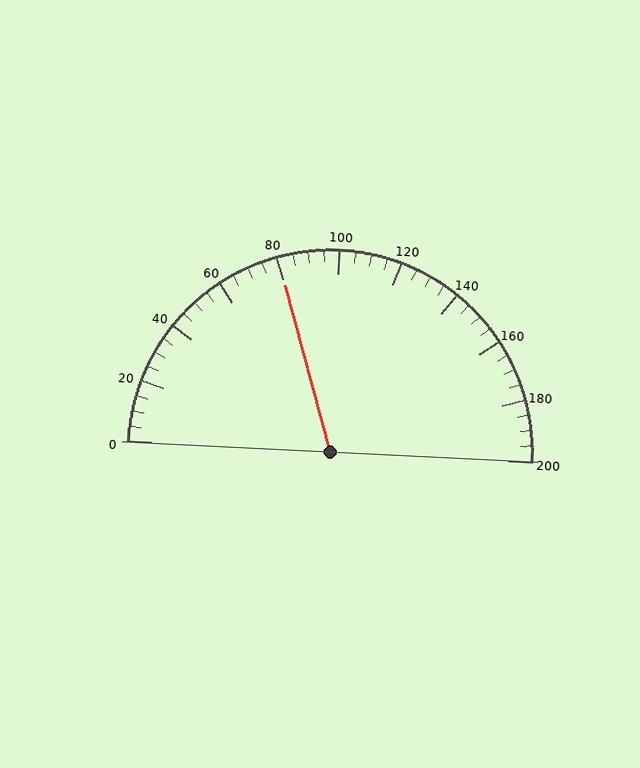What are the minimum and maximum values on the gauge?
The gauge ranges from 0 to 200.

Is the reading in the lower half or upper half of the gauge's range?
The reading is in the lower half of the range (0 to 200).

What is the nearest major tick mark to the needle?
The nearest major tick mark is 80.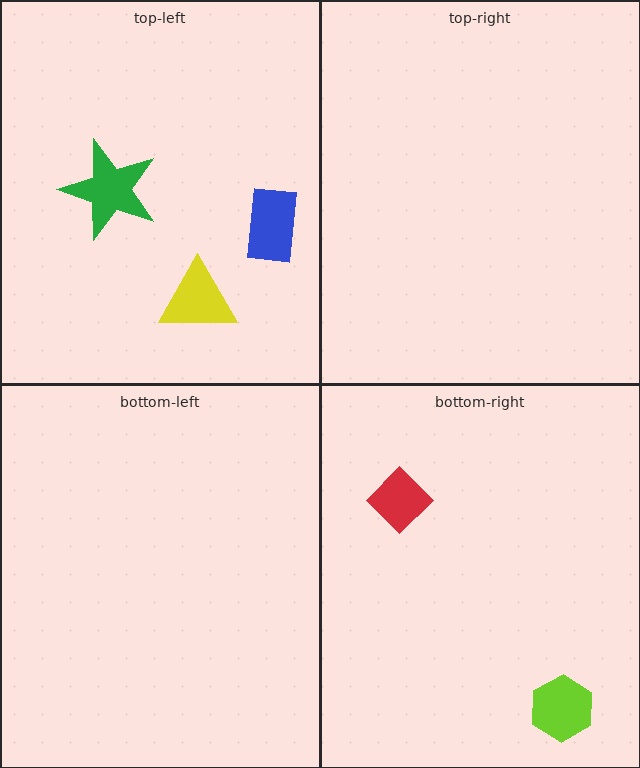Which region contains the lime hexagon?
The bottom-right region.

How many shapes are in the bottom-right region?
2.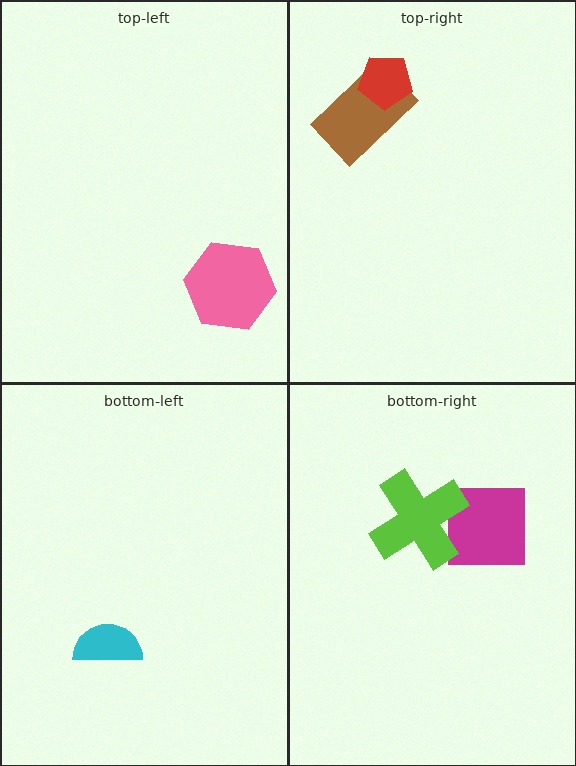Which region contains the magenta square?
The bottom-right region.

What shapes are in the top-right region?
The brown rectangle, the red pentagon.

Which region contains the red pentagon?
The top-right region.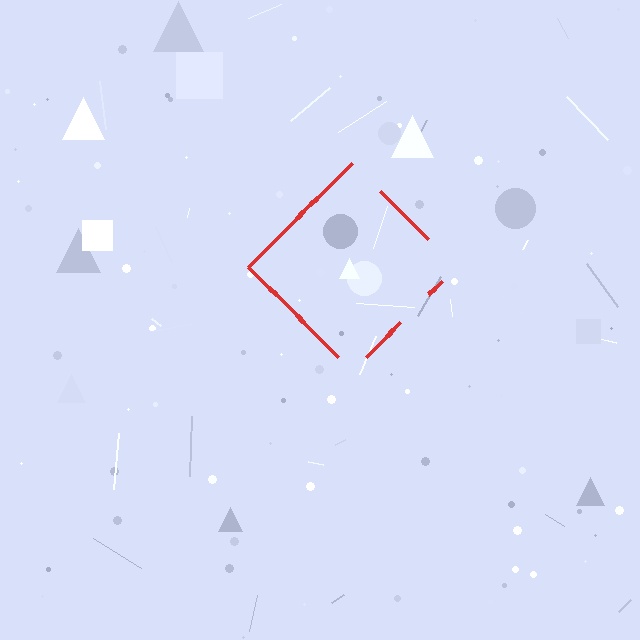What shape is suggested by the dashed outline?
The dashed outline suggests a diamond.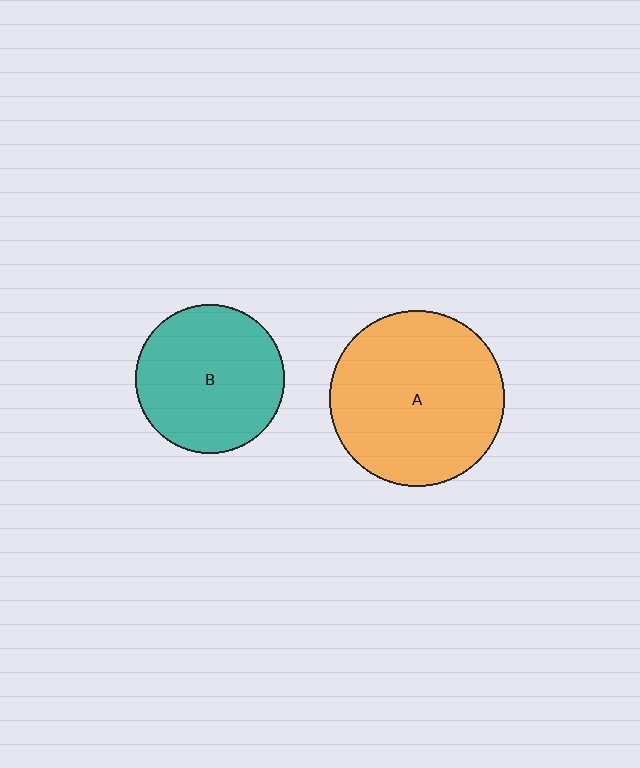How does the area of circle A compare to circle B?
Approximately 1.4 times.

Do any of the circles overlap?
No, none of the circles overlap.